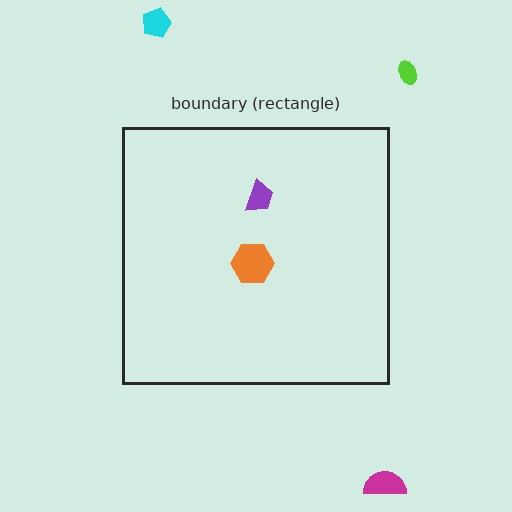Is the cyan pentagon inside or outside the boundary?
Outside.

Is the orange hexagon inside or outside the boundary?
Inside.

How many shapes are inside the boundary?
2 inside, 3 outside.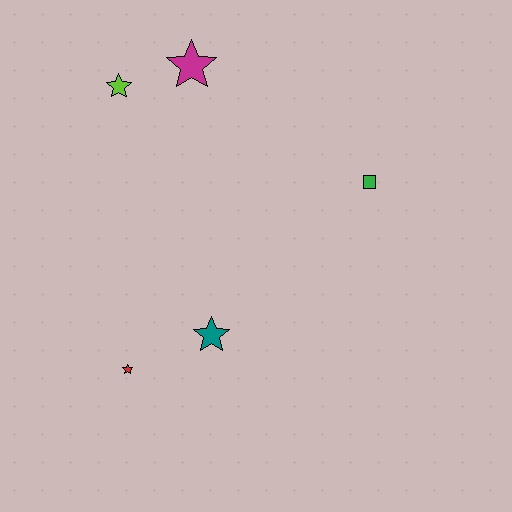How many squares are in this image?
There is 1 square.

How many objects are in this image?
There are 5 objects.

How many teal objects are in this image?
There is 1 teal object.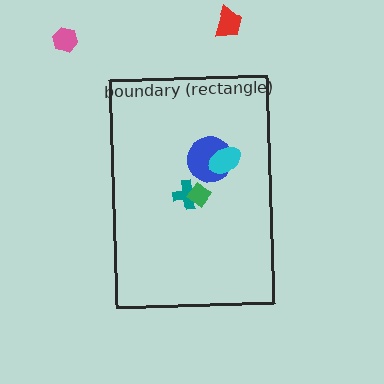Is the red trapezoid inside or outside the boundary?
Outside.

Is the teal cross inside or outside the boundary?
Inside.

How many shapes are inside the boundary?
4 inside, 2 outside.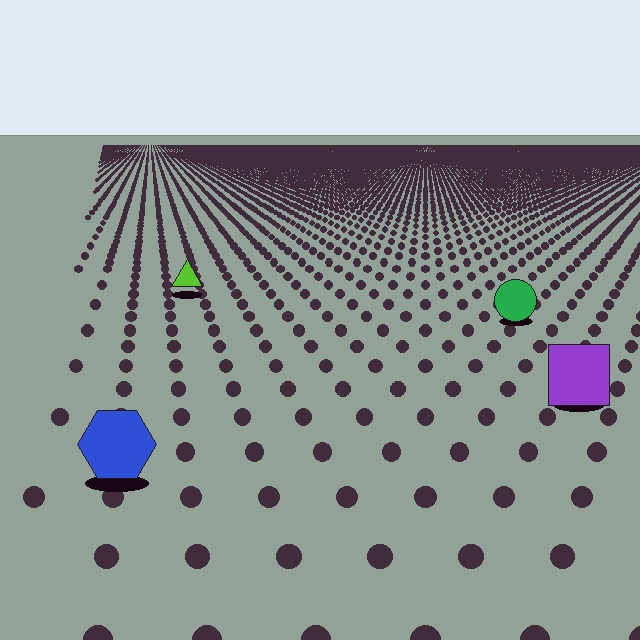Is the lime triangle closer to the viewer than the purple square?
No. The purple square is closer — you can tell from the texture gradient: the ground texture is coarser near it.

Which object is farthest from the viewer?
The lime triangle is farthest from the viewer. It appears smaller and the ground texture around it is denser.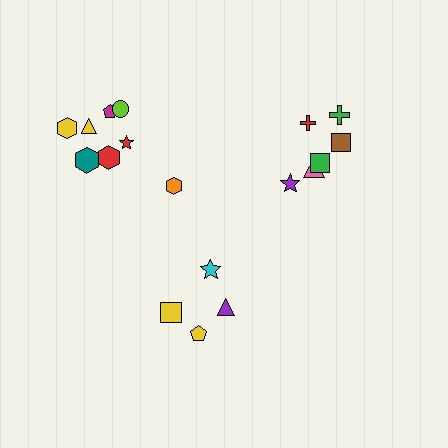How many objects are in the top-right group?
There are 6 objects.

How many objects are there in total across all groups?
There are 18 objects.